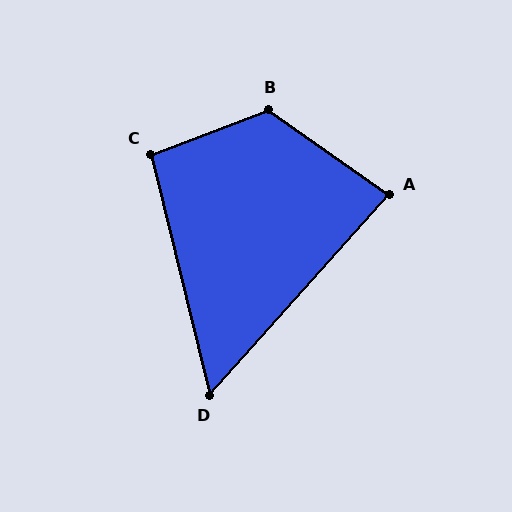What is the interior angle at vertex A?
Approximately 83 degrees (acute).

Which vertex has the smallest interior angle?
D, at approximately 56 degrees.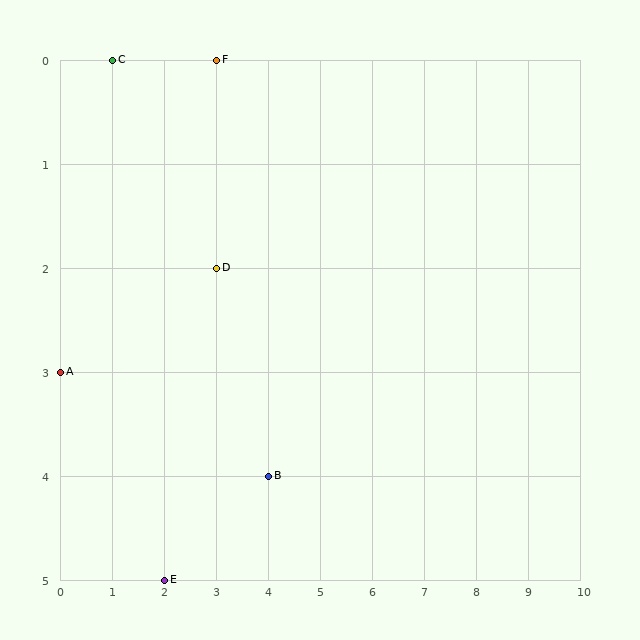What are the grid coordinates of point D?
Point D is at grid coordinates (3, 2).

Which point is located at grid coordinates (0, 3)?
Point A is at (0, 3).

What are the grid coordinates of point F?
Point F is at grid coordinates (3, 0).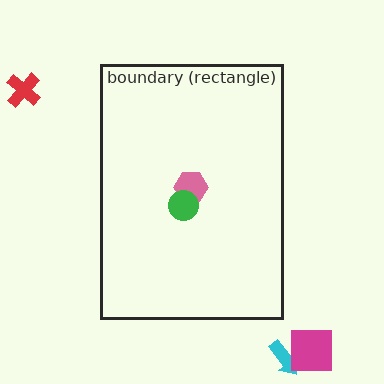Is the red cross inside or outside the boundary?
Outside.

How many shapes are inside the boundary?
2 inside, 3 outside.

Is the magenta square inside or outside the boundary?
Outside.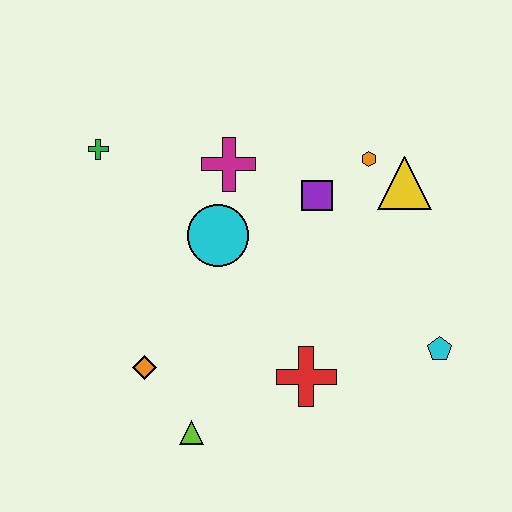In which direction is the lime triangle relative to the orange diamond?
The lime triangle is below the orange diamond.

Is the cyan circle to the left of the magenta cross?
Yes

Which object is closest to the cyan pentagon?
The red cross is closest to the cyan pentagon.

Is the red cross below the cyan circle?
Yes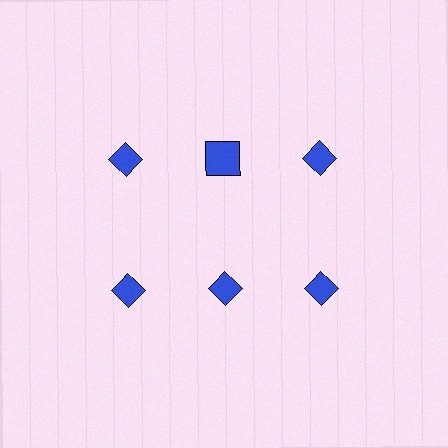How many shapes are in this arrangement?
There are 6 shapes arranged in a grid pattern.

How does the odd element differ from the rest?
It has a different shape: square instead of diamond.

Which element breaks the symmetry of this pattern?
The blue square in the top row, second from left column breaks the symmetry. All other shapes are blue diamonds.